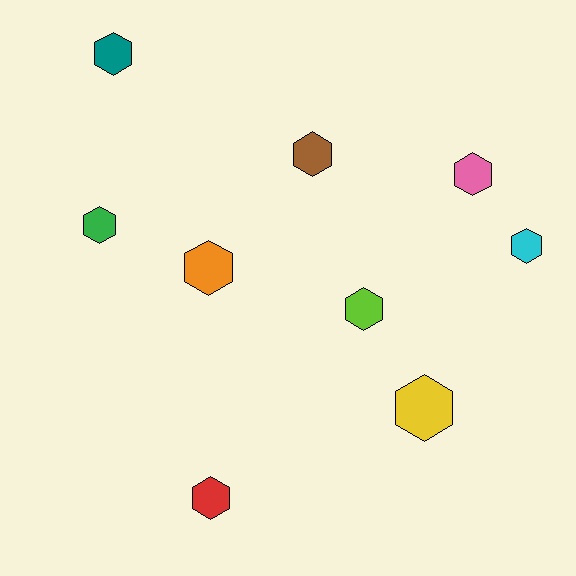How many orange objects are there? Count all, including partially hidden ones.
There is 1 orange object.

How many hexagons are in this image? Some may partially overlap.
There are 9 hexagons.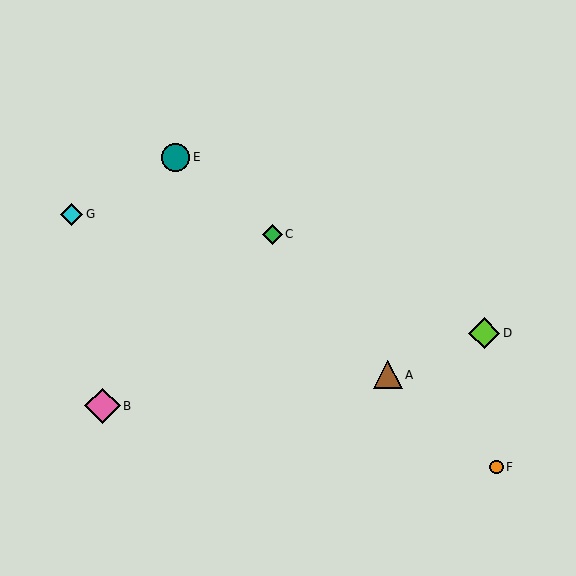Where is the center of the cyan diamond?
The center of the cyan diamond is at (71, 214).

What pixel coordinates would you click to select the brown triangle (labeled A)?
Click at (388, 375) to select the brown triangle A.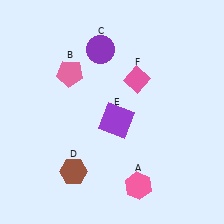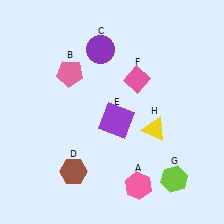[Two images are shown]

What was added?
A lime hexagon (G), a yellow triangle (H) were added in Image 2.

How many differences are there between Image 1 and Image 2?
There are 2 differences between the two images.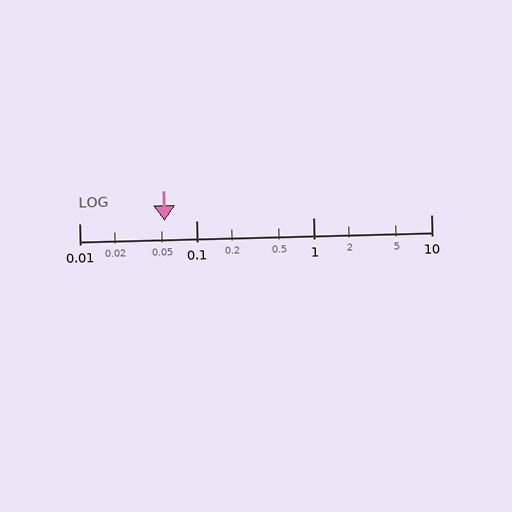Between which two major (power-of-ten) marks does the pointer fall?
The pointer is between 0.01 and 0.1.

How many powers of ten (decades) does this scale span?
The scale spans 3 decades, from 0.01 to 10.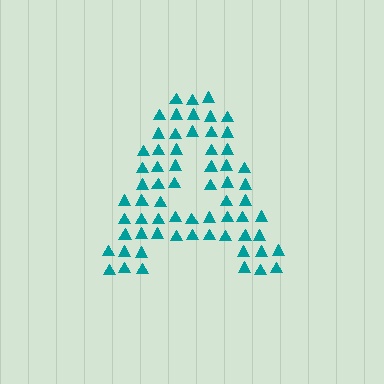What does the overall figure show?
The overall figure shows the letter A.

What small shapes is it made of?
It is made of small triangles.